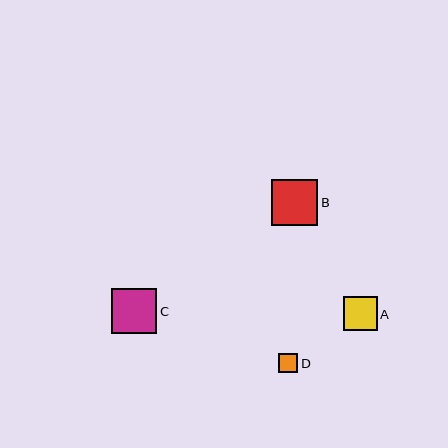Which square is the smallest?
Square D is the smallest with a size of approximately 19 pixels.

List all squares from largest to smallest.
From largest to smallest: B, C, A, D.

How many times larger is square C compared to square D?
Square C is approximately 2.4 times the size of square D.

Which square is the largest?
Square B is the largest with a size of approximately 46 pixels.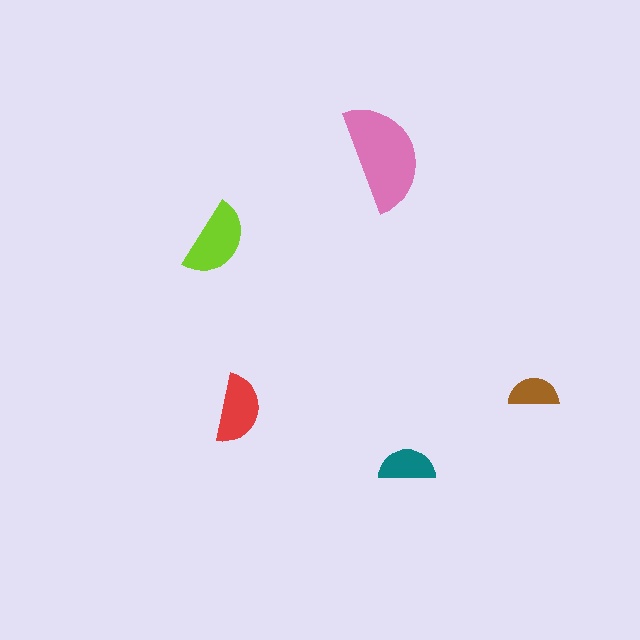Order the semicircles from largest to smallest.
the pink one, the lime one, the red one, the teal one, the brown one.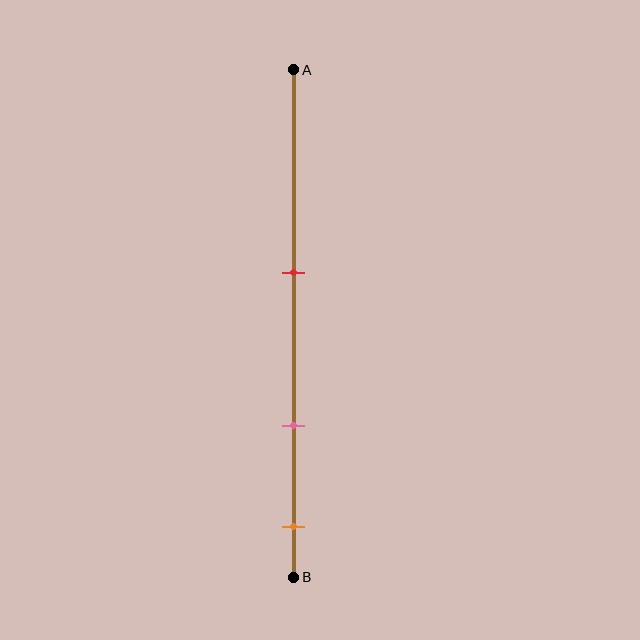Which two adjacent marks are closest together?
The pink and orange marks are the closest adjacent pair.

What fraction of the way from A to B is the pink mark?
The pink mark is approximately 70% (0.7) of the way from A to B.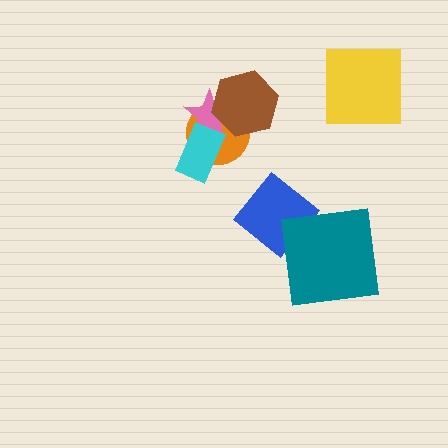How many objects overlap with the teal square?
0 objects overlap with the teal square.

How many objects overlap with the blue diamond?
0 objects overlap with the blue diamond.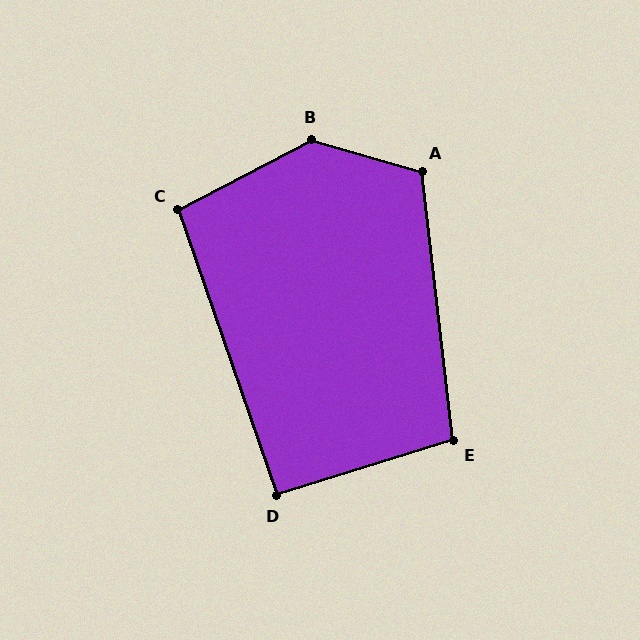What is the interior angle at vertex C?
Approximately 98 degrees (obtuse).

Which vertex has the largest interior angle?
B, at approximately 136 degrees.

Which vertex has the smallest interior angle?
D, at approximately 92 degrees.